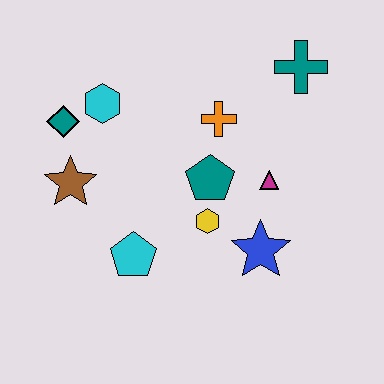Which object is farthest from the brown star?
The teal cross is farthest from the brown star.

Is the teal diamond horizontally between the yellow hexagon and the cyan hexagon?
No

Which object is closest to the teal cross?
The orange cross is closest to the teal cross.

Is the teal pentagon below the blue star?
No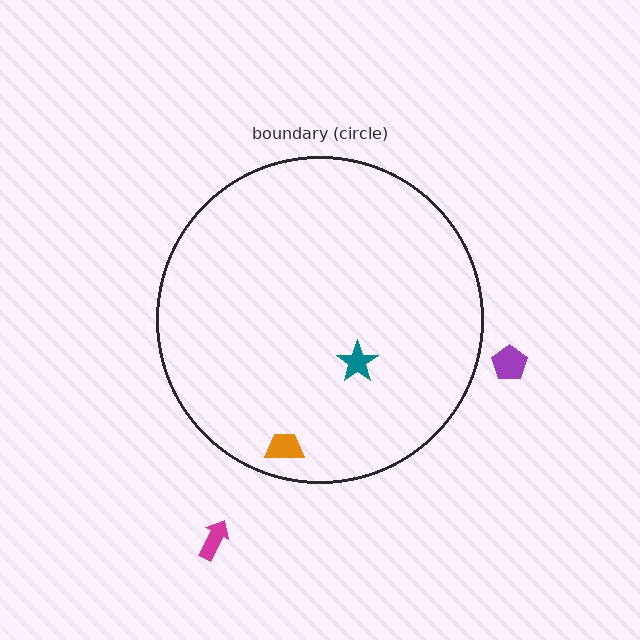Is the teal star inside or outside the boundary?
Inside.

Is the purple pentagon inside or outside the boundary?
Outside.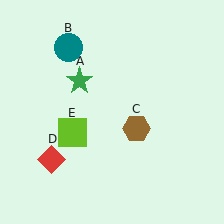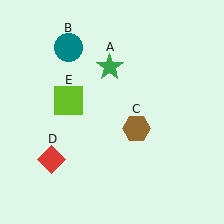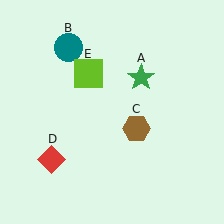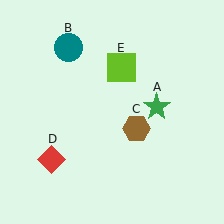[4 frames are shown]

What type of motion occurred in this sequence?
The green star (object A), lime square (object E) rotated clockwise around the center of the scene.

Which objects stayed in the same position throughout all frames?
Teal circle (object B) and brown hexagon (object C) and red diamond (object D) remained stationary.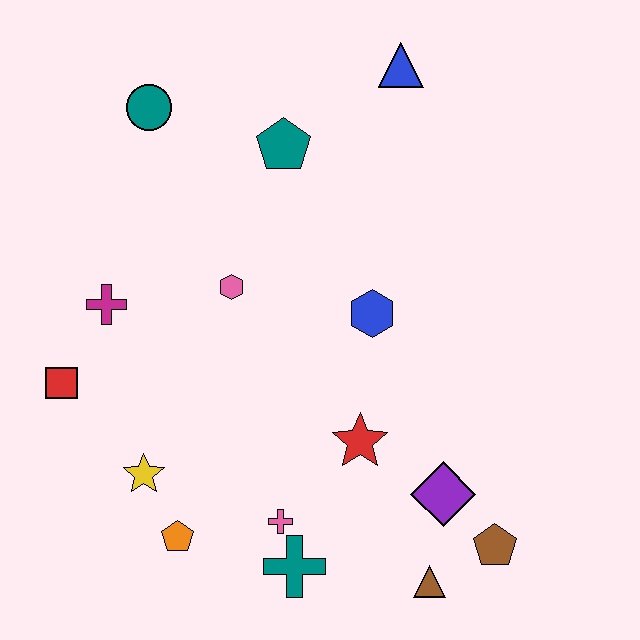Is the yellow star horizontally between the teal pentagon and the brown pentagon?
No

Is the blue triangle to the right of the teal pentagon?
Yes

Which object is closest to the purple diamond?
The brown pentagon is closest to the purple diamond.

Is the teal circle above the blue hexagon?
Yes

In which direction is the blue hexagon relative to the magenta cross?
The blue hexagon is to the right of the magenta cross.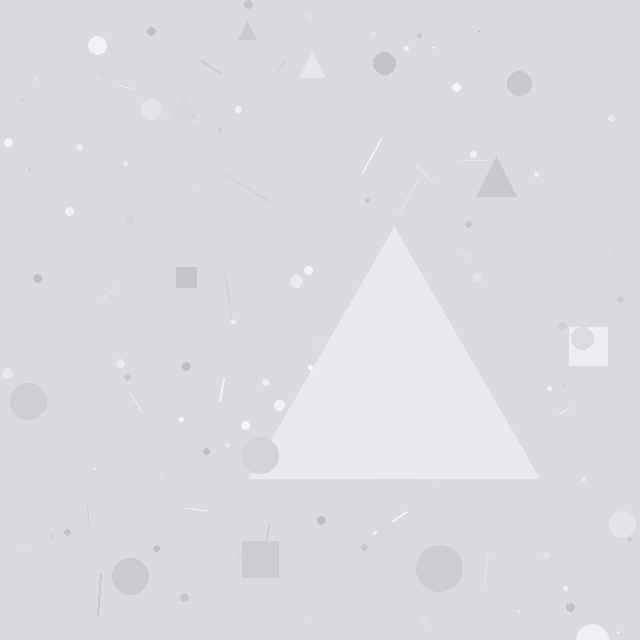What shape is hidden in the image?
A triangle is hidden in the image.